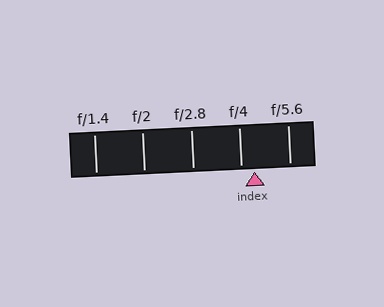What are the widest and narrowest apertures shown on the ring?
The widest aperture shown is f/1.4 and the narrowest is f/5.6.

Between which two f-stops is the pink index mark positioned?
The index mark is between f/4 and f/5.6.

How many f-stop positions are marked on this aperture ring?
There are 5 f-stop positions marked.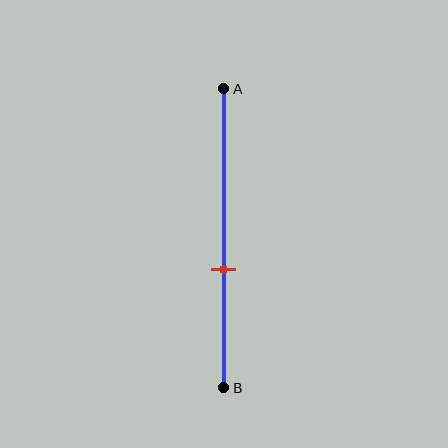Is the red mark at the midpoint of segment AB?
No, the mark is at about 60% from A, not at the 50% midpoint.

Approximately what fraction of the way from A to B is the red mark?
The red mark is approximately 60% of the way from A to B.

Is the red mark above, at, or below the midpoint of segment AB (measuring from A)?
The red mark is below the midpoint of segment AB.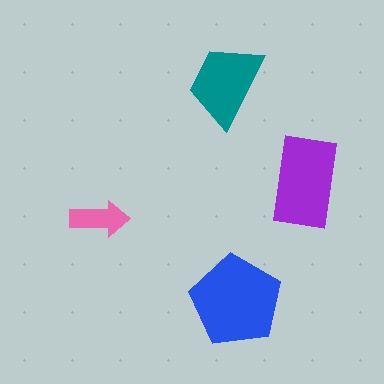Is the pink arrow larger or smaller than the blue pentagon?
Smaller.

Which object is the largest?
The blue pentagon.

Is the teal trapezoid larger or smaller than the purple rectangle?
Smaller.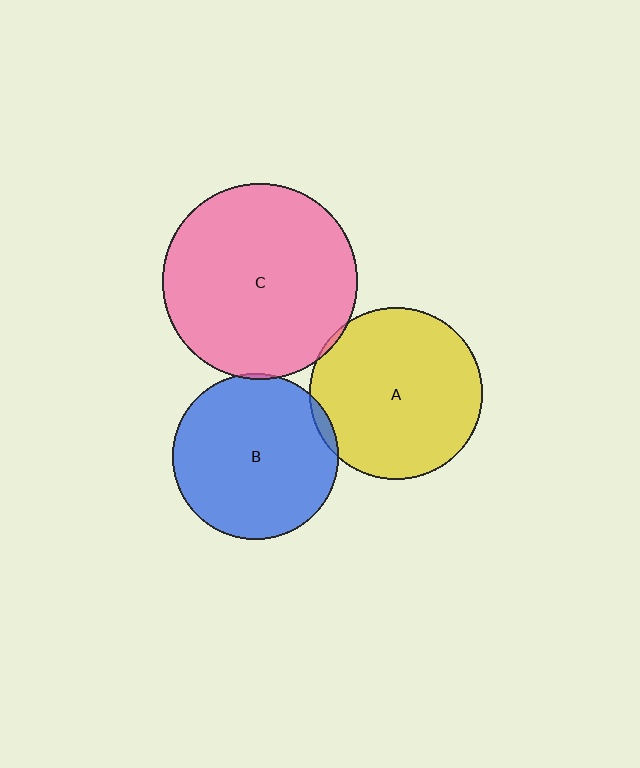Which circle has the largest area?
Circle C (pink).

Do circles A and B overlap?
Yes.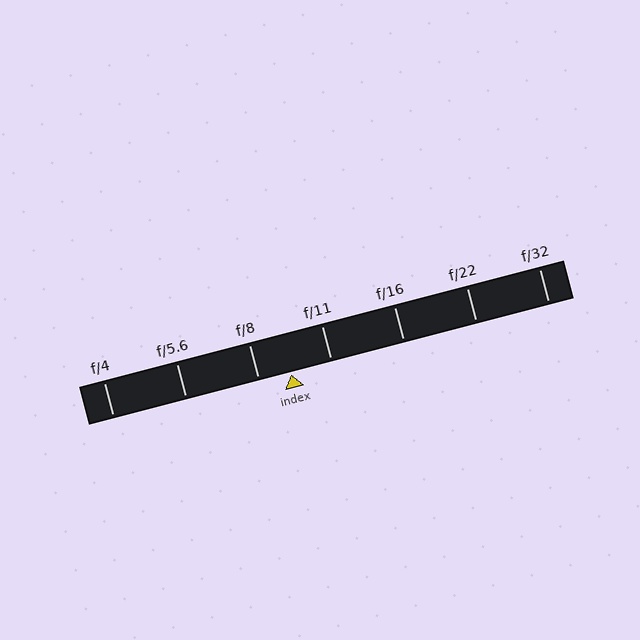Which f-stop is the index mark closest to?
The index mark is closest to f/8.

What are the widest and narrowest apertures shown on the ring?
The widest aperture shown is f/4 and the narrowest is f/32.